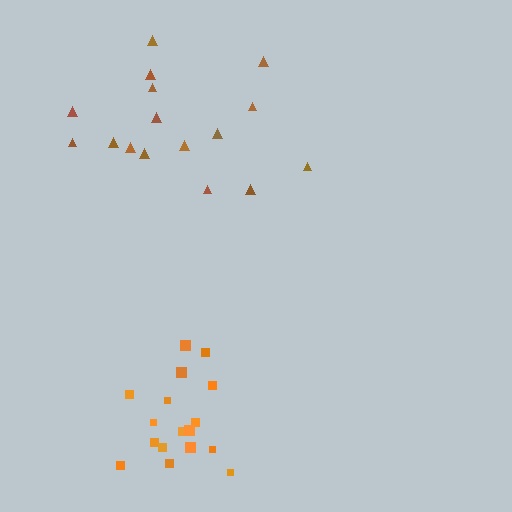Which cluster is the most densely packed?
Orange.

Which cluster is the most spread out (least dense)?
Brown.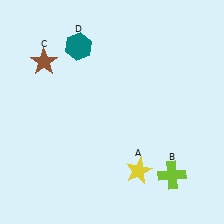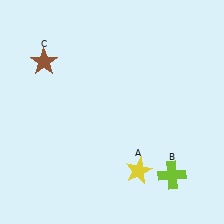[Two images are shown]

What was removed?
The teal hexagon (D) was removed in Image 2.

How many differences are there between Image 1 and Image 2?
There is 1 difference between the two images.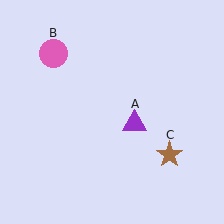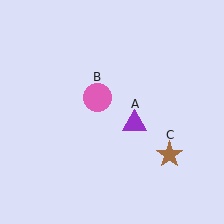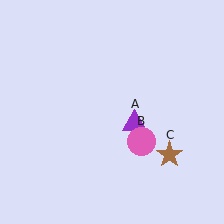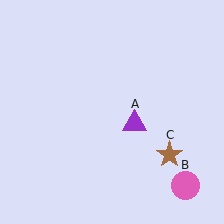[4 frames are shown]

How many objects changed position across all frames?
1 object changed position: pink circle (object B).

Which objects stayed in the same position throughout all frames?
Purple triangle (object A) and brown star (object C) remained stationary.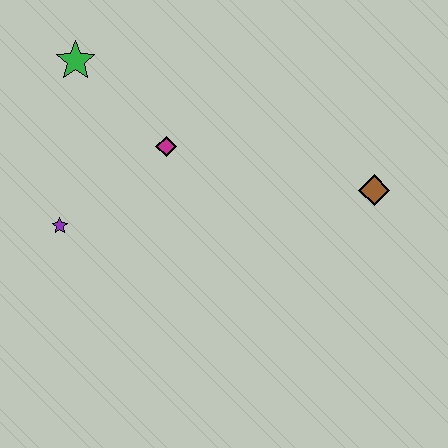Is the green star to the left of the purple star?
No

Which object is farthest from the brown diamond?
The green star is farthest from the brown diamond.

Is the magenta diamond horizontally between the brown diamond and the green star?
Yes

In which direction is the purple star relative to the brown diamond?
The purple star is to the left of the brown diamond.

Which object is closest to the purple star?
The magenta diamond is closest to the purple star.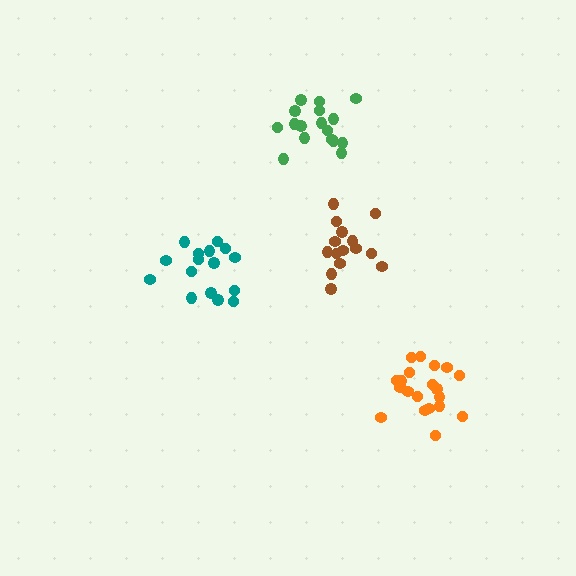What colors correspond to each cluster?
The clusters are colored: green, orange, teal, brown.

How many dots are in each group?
Group 1: 17 dots, Group 2: 20 dots, Group 3: 16 dots, Group 4: 15 dots (68 total).